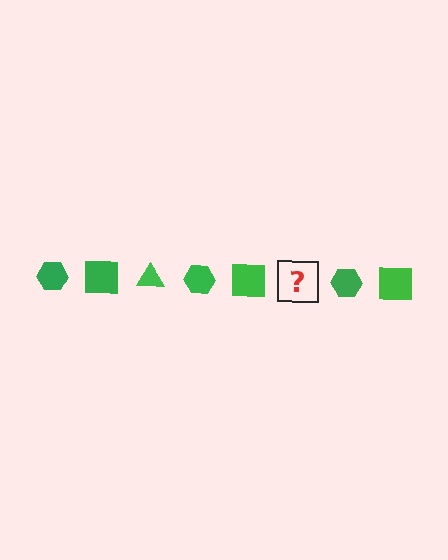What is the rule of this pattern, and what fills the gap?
The rule is that the pattern cycles through hexagon, square, triangle shapes in green. The gap should be filled with a green triangle.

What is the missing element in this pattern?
The missing element is a green triangle.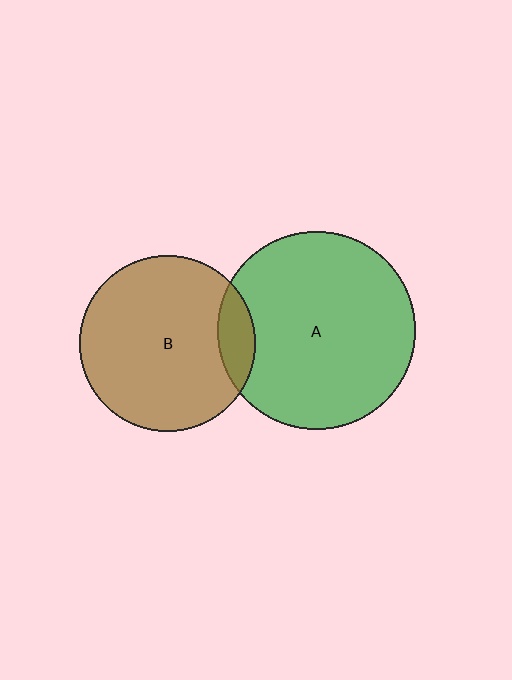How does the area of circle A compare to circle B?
Approximately 1.3 times.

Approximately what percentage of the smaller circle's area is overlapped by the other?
Approximately 10%.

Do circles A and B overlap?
Yes.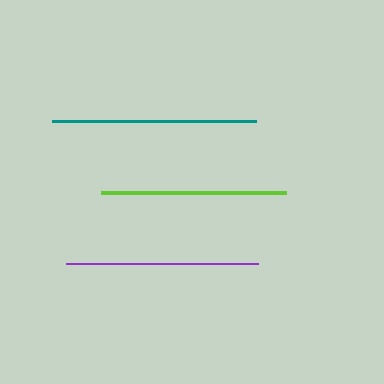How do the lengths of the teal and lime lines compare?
The teal and lime lines are approximately the same length.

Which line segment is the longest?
The teal line is the longest at approximately 204 pixels.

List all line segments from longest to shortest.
From longest to shortest: teal, purple, lime.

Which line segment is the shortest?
The lime line is the shortest at approximately 185 pixels.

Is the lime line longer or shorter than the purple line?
The purple line is longer than the lime line.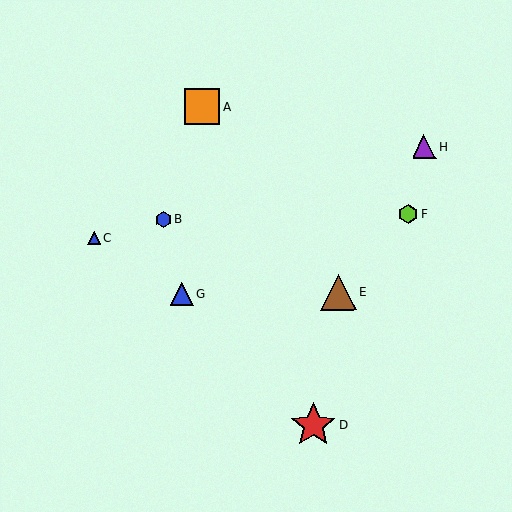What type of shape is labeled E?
Shape E is a brown triangle.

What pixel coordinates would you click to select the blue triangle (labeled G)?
Click at (182, 294) to select the blue triangle G.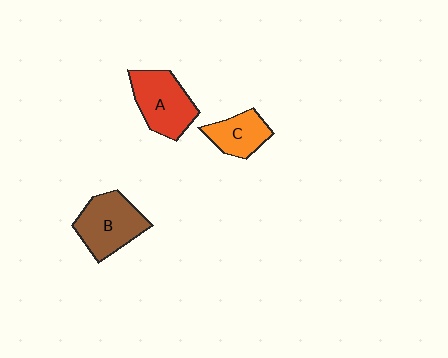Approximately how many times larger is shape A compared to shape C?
Approximately 1.5 times.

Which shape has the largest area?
Shape B (brown).